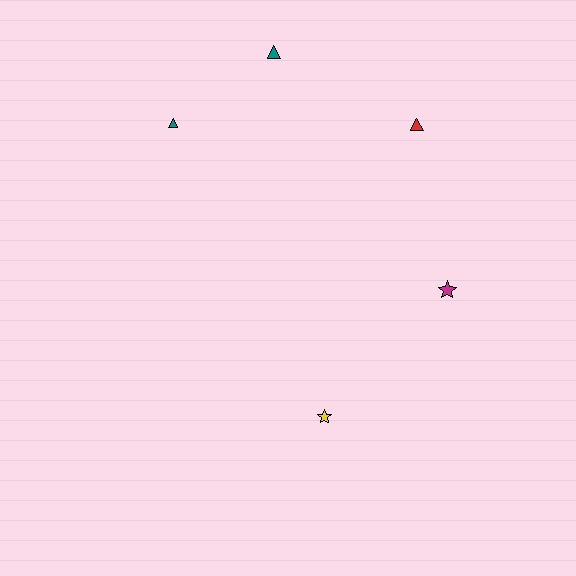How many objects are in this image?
There are 5 objects.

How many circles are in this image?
There are no circles.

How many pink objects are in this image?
There are no pink objects.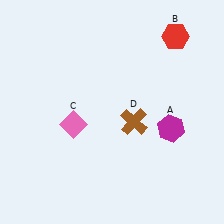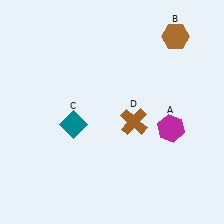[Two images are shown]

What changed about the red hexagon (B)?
In Image 1, B is red. In Image 2, it changed to brown.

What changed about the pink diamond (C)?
In Image 1, C is pink. In Image 2, it changed to teal.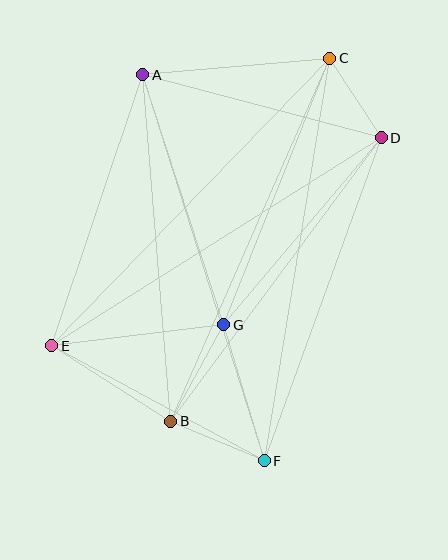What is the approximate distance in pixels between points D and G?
The distance between D and G is approximately 244 pixels.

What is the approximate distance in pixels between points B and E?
The distance between B and E is approximately 141 pixels.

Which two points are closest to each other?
Points C and D are closest to each other.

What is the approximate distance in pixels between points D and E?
The distance between D and E is approximately 389 pixels.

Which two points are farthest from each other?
Points C and F are farthest from each other.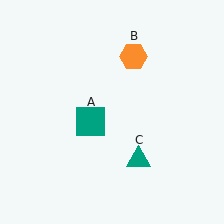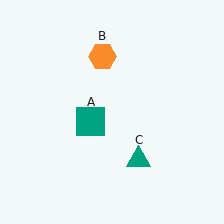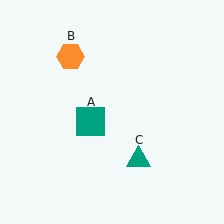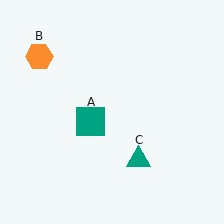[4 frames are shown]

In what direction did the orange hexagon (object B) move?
The orange hexagon (object B) moved left.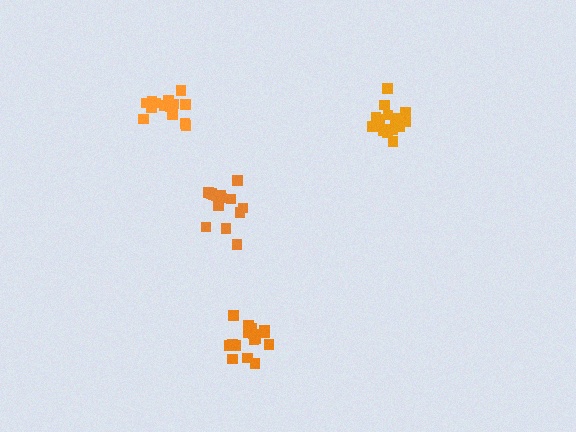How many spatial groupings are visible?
There are 4 spatial groupings.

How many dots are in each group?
Group 1: 17 dots, Group 2: 14 dots, Group 3: 14 dots, Group 4: 17 dots (62 total).